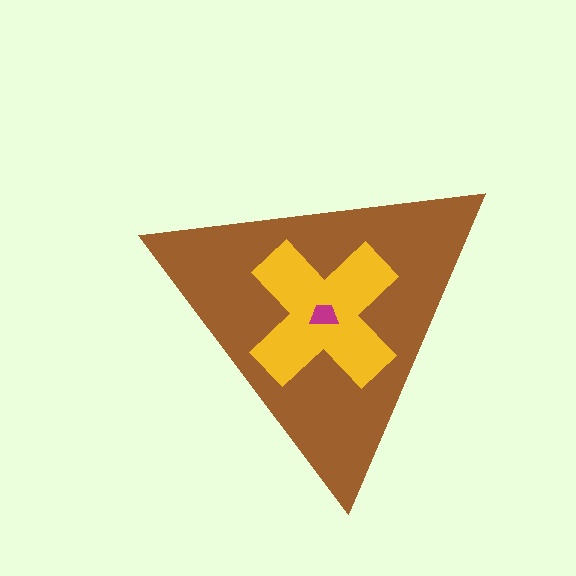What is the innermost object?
The magenta trapezoid.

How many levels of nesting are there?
3.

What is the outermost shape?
The brown triangle.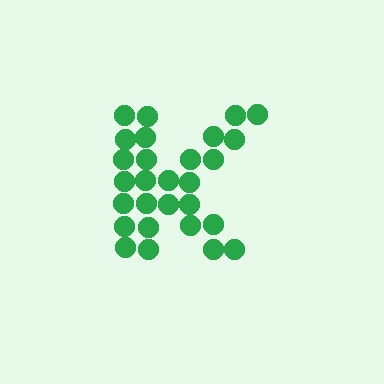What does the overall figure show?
The overall figure shows the letter K.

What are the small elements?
The small elements are circles.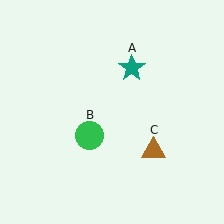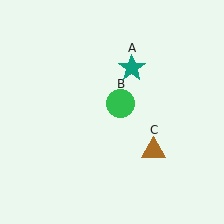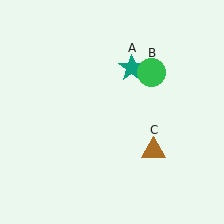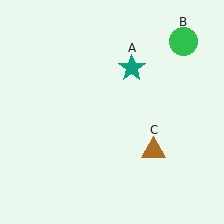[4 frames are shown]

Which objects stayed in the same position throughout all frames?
Teal star (object A) and brown triangle (object C) remained stationary.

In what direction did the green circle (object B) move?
The green circle (object B) moved up and to the right.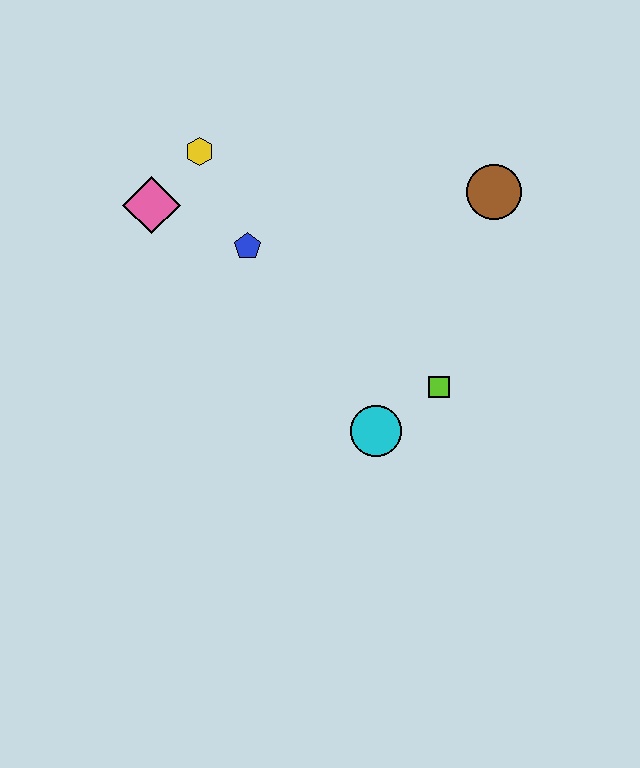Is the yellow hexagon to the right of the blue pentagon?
No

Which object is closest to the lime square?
The cyan circle is closest to the lime square.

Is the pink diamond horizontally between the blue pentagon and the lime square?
No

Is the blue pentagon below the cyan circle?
No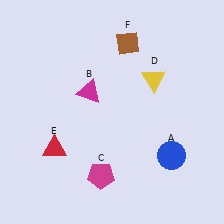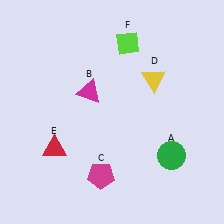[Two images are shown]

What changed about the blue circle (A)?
In Image 1, A is blue. In Image 2, it changed to green.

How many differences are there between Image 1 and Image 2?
There are 2 differences between the two images.